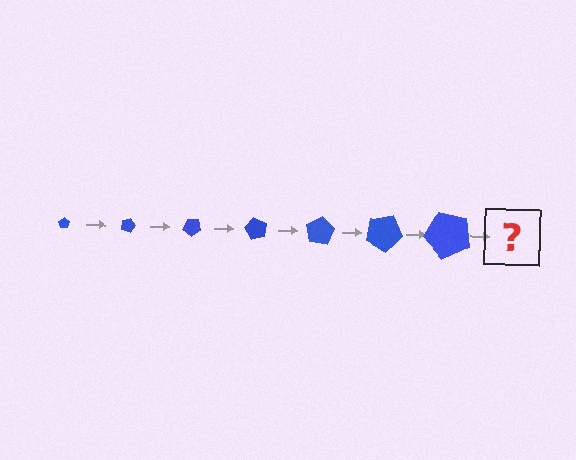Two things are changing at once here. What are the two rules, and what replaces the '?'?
The two rules are that the pentagon grows larger each step and it rotates 20 degrees each step. The '?' should be a pentagon, larger than the previous one and rotated 140 degrees from the start.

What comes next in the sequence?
The next element should be a pentagon, larger than the previous one and rotated 140 degrees from the start.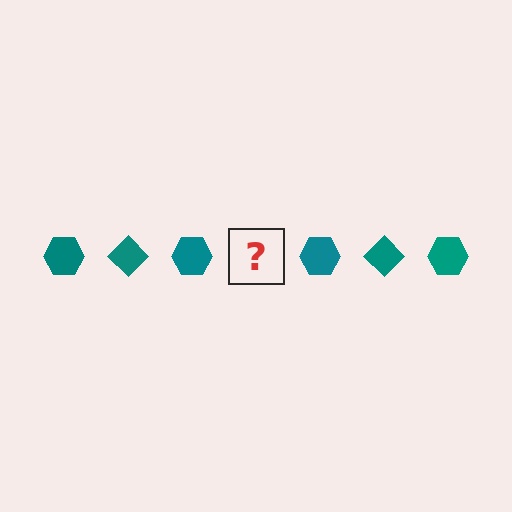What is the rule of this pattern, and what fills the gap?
The rule is that the pattern cycles through hexagon, diamond shapes in teal. The gap should be filled with a teal diamond.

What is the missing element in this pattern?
The missing element is a teal diamond.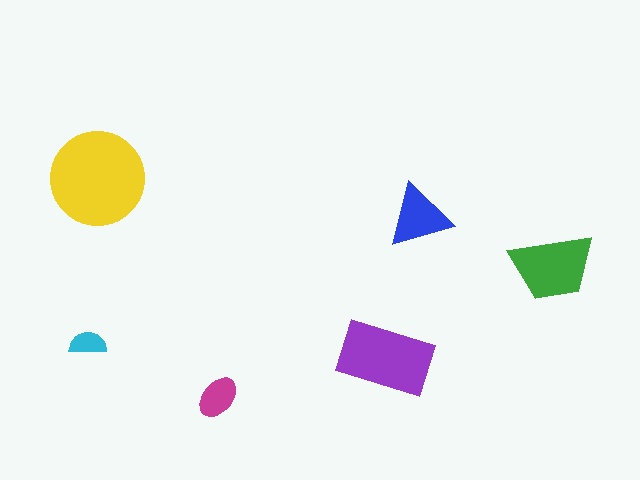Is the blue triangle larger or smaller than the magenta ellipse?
Larger.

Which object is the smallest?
The cyan semicircle.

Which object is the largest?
The yellow circle.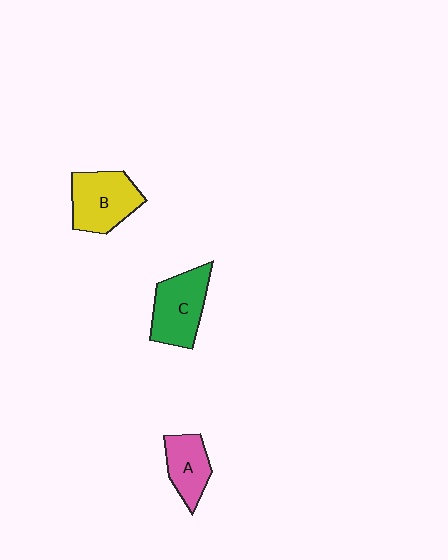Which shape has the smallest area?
Shape A (pink).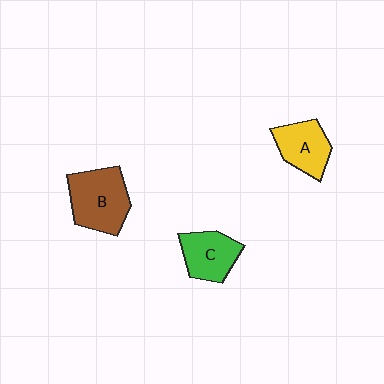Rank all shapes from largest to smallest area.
From largest to smallest: B (brown), C (green), A (yellow).